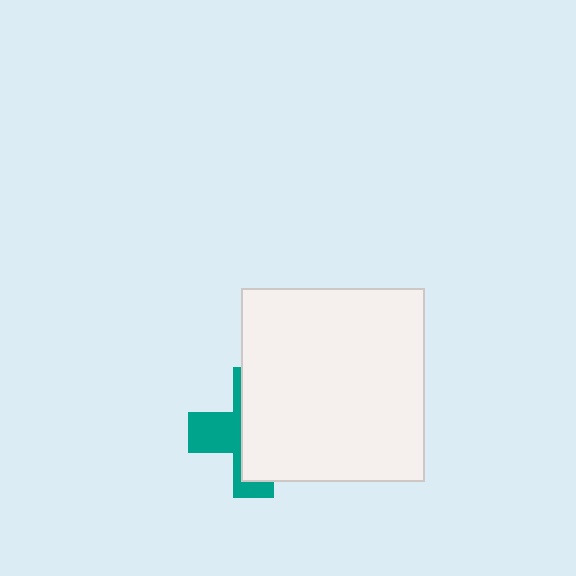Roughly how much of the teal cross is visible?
A small part of it is visible (roughly 38%).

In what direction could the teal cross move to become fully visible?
The teal cross could move left. That would shift it out from behind the white rectangle entirely.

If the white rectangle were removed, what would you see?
You would see the complete teal cross.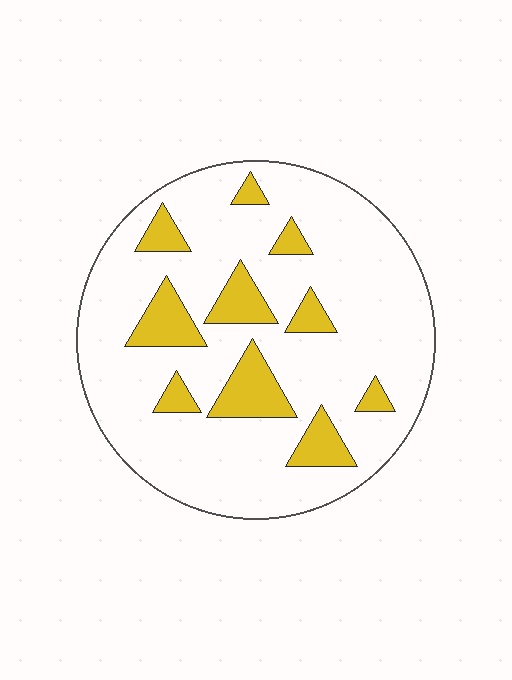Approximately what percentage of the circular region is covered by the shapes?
Approximately 20%.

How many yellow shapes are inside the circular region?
10.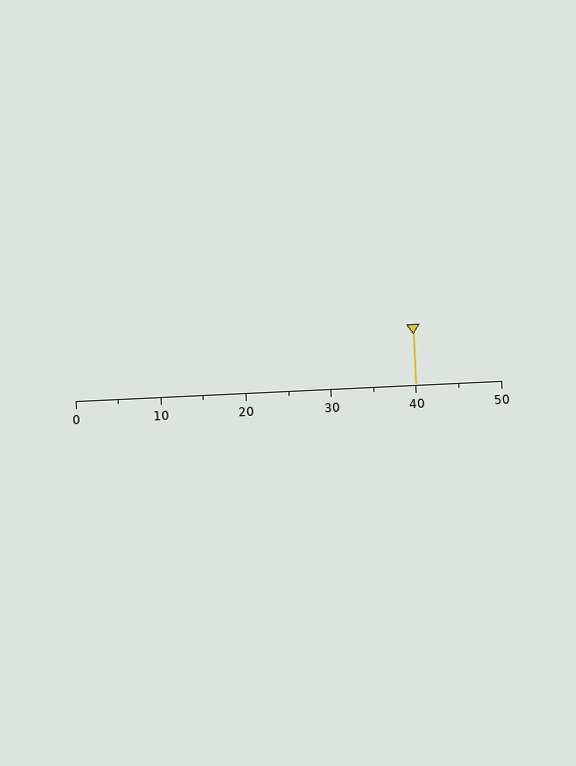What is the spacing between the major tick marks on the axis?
The major ticks are spaced 10 apart.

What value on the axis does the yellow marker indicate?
The marker indicates approximately 40.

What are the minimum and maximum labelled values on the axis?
The axis runs from 0 to 50.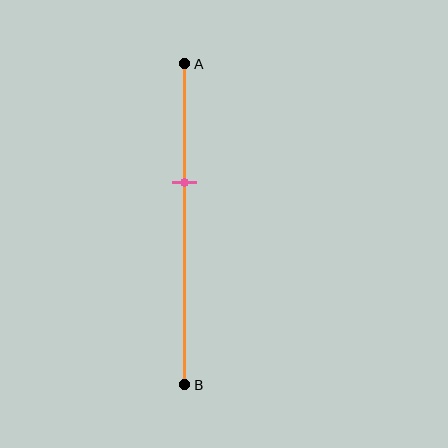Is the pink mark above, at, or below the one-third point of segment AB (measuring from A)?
The pink mark is below the one-third point of segment AB.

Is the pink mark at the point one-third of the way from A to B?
No, the mark is at about 35% from A, not at the 33% one-third point.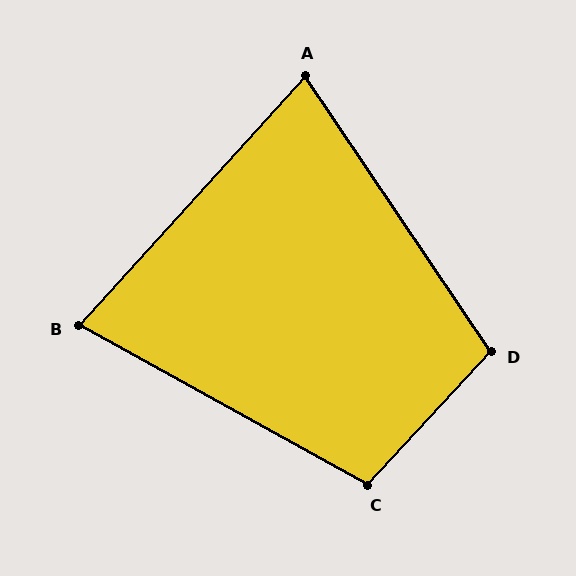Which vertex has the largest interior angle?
C, at approximately 104 degrees.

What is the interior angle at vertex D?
Approximately 103 degrees (obtuse).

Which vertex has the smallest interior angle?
A, at approximately 76 degrees.